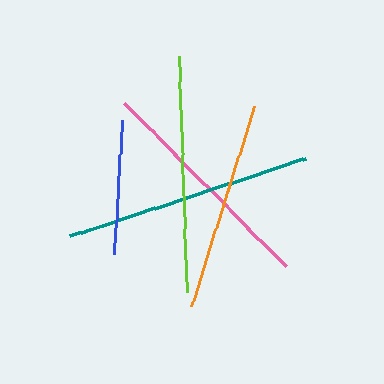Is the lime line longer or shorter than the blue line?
The lime line is longer than the blue line.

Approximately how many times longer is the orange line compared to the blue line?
The orange line is approximately 1.6 times the length of the blue line.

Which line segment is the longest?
The teal line is the longest at approximately 249 pixels.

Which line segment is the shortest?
The blue line is the shortest at approximately 134 pixels.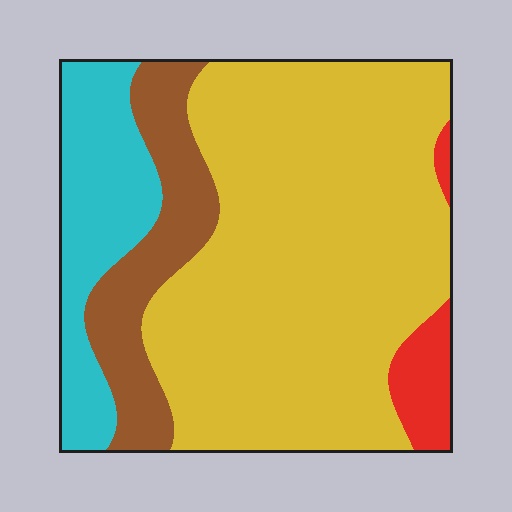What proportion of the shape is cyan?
Cyan covers about 15% of the shape.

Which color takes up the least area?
Red, at roughly 5%.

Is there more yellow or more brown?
Yellow.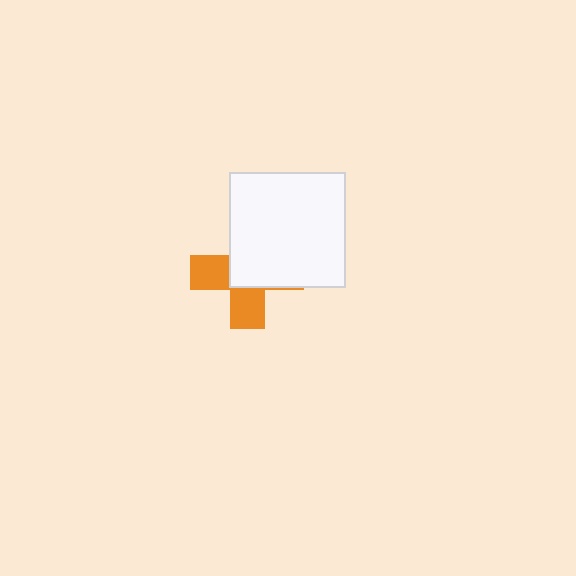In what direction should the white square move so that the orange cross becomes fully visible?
The white square should move toward the upper-right. That is the shortest direction to clear the overlap and leave the orange cross fully visible.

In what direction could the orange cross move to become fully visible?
The orange cross could move toward the lower-left. That would shift it out from behind the white square entirely.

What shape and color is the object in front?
The object in front is a white square.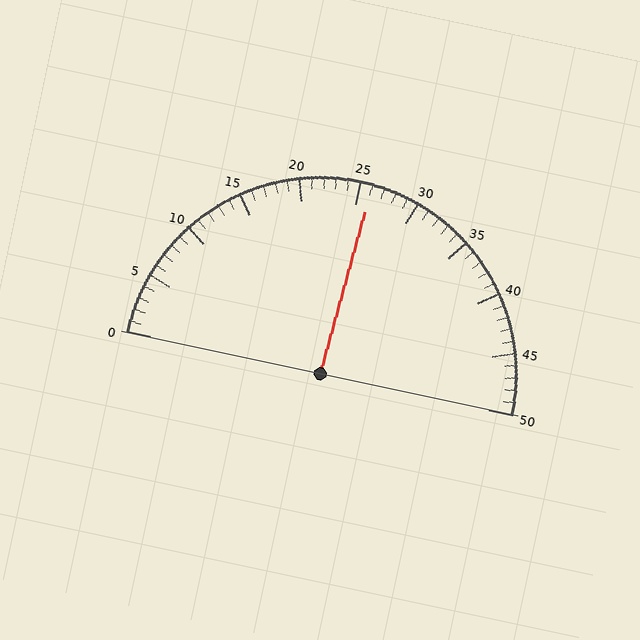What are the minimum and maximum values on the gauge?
The gauge ranges from 0 to 50.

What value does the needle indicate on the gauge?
The needle indicates approximately 26.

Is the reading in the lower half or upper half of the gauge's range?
The reading is in the upper half of the range (0 to 50).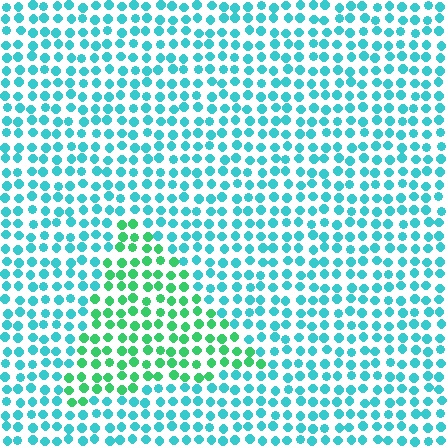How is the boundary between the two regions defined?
The boundary is defined purely by a slight shift in hue (about 41 degrees). Spacing, size, and orientation are identical on both sides.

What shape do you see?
I see a triangle.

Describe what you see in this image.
The image is filled with small cyan elements in a uniform arrangement. A triangle-shaped region is visible where the elements are tinted to a slightly different hue, forming a subtle color boundary.